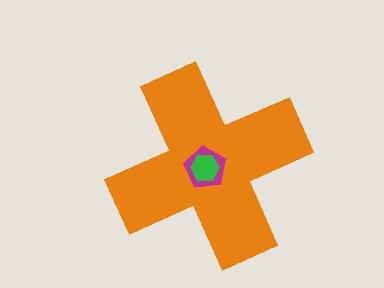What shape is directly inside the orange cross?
The magenta pentagon.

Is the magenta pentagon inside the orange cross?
Yes.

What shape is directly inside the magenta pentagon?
The green hexagon.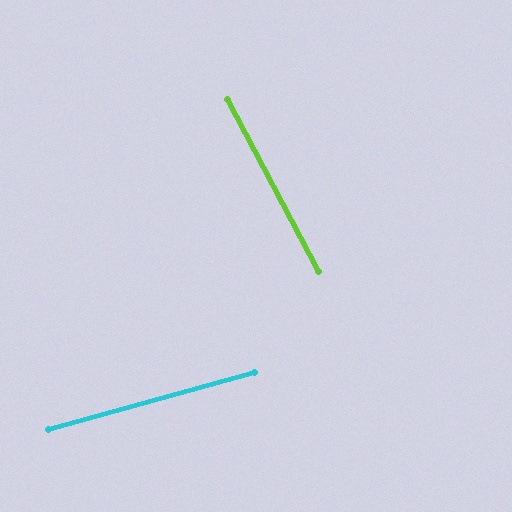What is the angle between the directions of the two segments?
Approximately 78 degrees.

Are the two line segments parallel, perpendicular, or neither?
Neither parallel nor perpendicular — they differ by about 78°.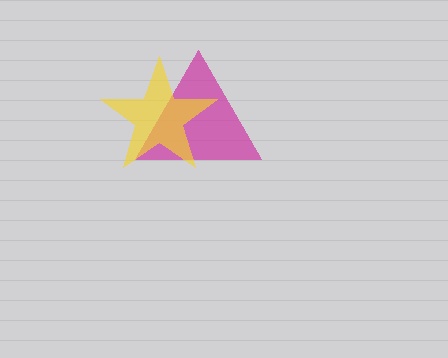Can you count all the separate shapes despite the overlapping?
Yes, there are 2 separate shapes.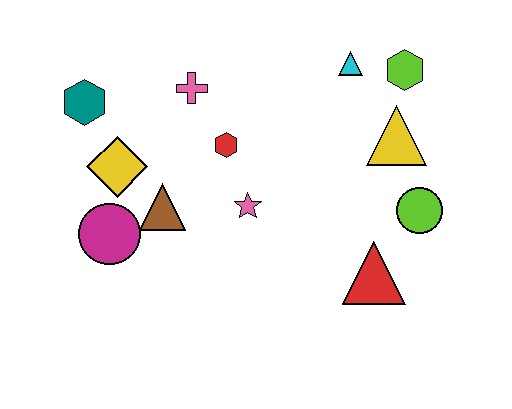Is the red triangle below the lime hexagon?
Yes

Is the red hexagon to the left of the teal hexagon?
No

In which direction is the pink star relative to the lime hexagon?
The pink star is to the left of the lime hexagon.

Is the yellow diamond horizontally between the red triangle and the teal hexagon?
Yes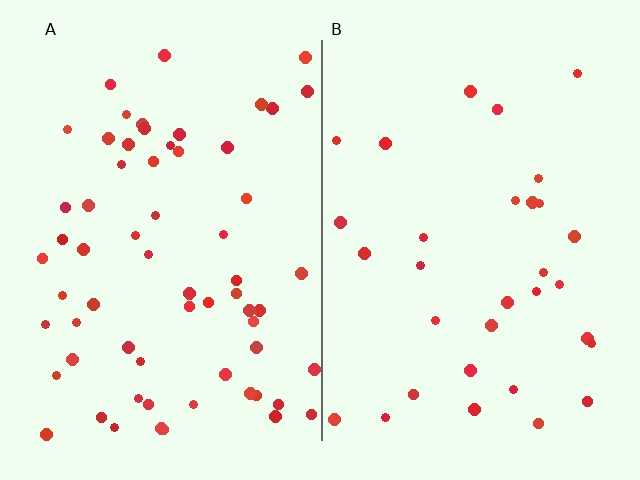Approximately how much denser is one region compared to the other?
Approximately 2.0× — region A over region B.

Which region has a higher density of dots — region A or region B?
A (the left).